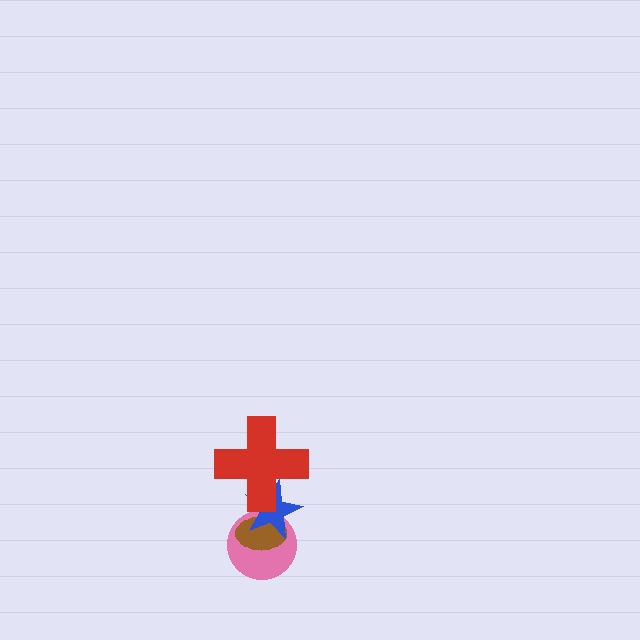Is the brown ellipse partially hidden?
Yes, it is partially covered by another shape.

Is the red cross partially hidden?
No, no other shape covers it.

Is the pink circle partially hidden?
Yes, it is partially covered by another shape.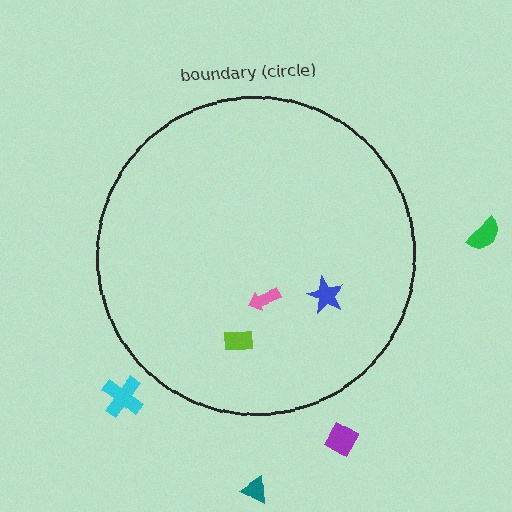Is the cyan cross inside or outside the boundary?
Outside.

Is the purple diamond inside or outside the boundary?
Outside.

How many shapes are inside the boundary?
3 inside, 4 outside.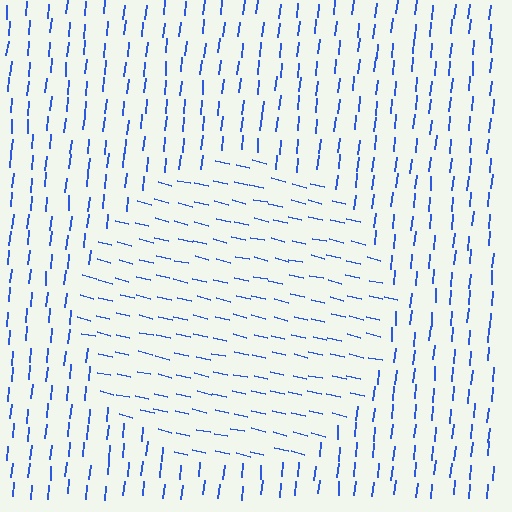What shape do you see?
I see a circle.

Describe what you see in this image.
The image is filled with small blue line segments. A circle region in the image has lines oriented differently from the surrounding lines, creating a visible texture boundary.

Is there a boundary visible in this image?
Yes, there is a texture boundary formed by a change in line orientation.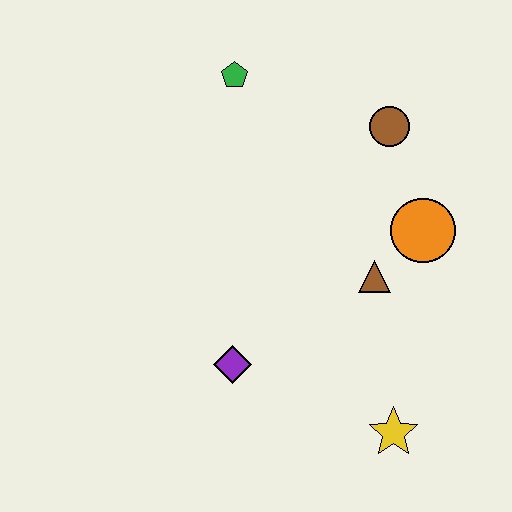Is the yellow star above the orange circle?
No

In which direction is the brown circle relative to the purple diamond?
The brown circle is above the purple diamond.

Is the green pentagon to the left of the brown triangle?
Yes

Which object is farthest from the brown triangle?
The green pentagon is farthest from the brown triangle.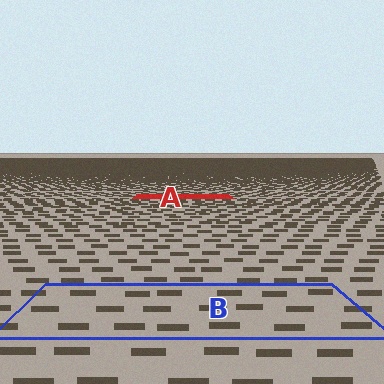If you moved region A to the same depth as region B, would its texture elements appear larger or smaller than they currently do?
They would appear larger. At a closer depth, the same texture elements are projected at a bigger on-screen size.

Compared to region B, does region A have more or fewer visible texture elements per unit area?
Region A has more texture elements per unit area — they are packed more densely because it is farther away.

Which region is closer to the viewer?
Region B is closer. The texture elements there are larger and more spread out.